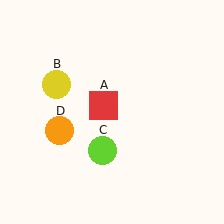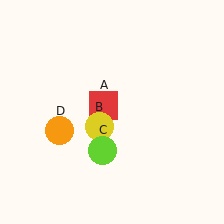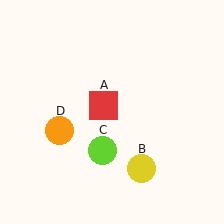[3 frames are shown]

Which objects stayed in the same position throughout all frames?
Red square (object A) and lime circle (object C) and orange circle (object D) remained stationary.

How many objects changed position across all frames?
1 object changed position: yellow circle (object B).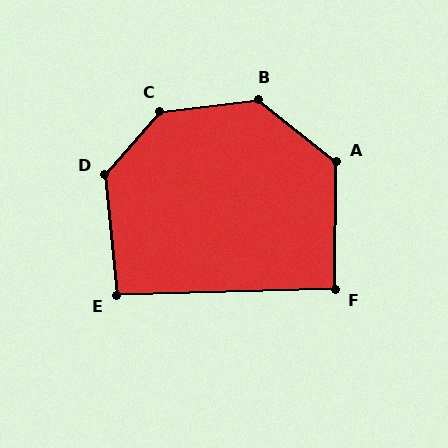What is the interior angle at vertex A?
Approximately 128 degrees (obtuse).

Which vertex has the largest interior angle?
C, at approximately 138 degrees.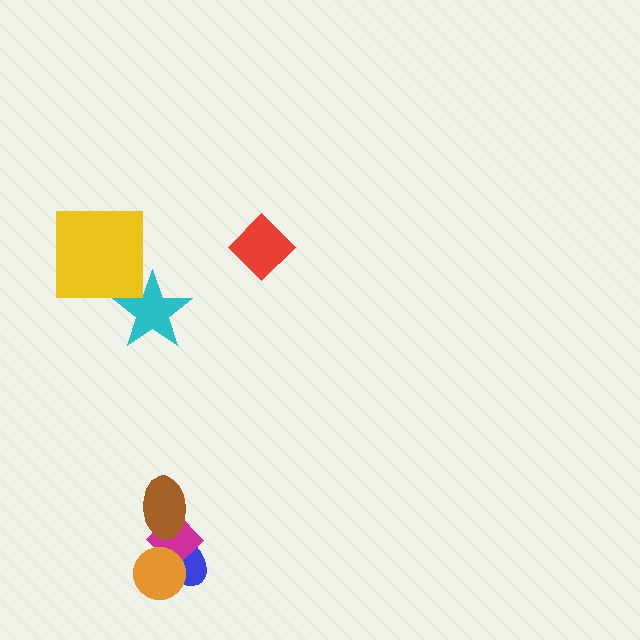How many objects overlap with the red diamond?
0 objects overlap with the red diamond.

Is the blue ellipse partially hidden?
Yes, it is partially covered by another shape.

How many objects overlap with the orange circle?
2 objects overlap with the orange circle.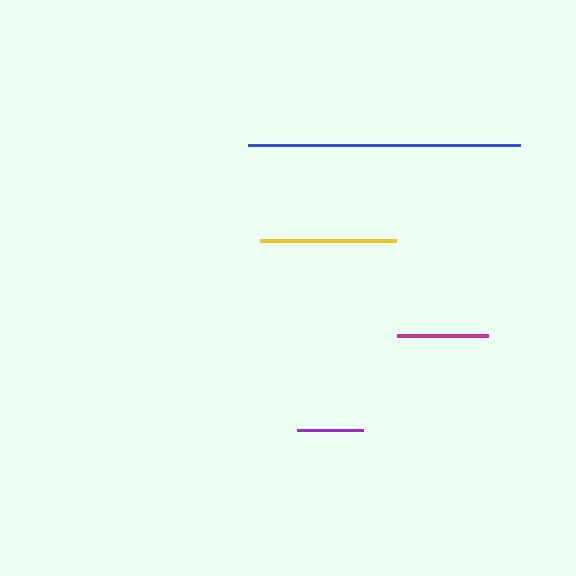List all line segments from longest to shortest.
From longest to shortest: blue, yellow, magenta, purple.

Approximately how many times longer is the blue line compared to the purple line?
The blue line is approximately 4.1 times the length of the purple line.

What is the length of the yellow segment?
The yellow segment is approximately 136 pixels long.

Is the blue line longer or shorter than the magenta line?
The blue line is longer than the magenta line.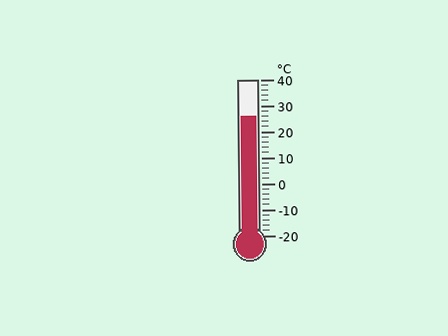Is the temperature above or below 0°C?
The temperature is above 0°C.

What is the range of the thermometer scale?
The thermometer scale ranges from -20°C to 40°C.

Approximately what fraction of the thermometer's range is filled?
The thermometer is filled to approximately 75% of its range.